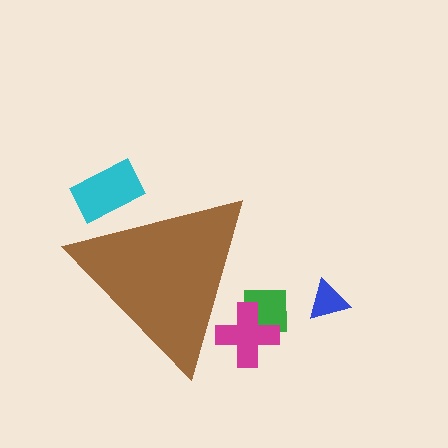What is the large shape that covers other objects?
A brown triangle.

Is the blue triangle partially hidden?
No, the blue triangle is fully visible.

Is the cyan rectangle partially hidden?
Yes, the cyan rectangle is partially hidden behind the brown triangle.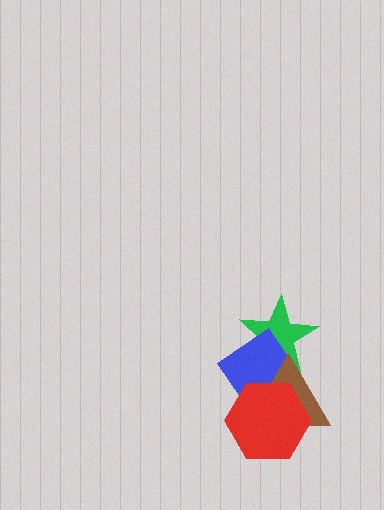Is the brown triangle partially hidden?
Yes, it is partially covered by another shape.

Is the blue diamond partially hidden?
Yes, it is partially covered by another shape.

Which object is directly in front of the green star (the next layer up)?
The blue diamond is directly in front of the green star.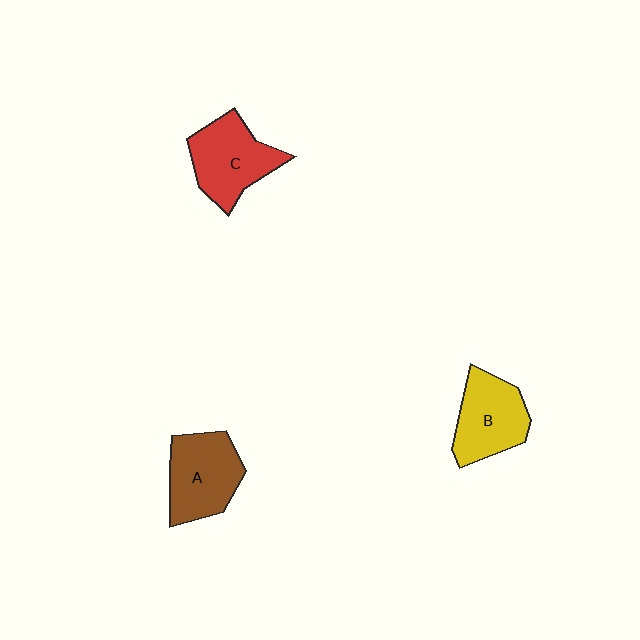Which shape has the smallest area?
Shape B (yellow).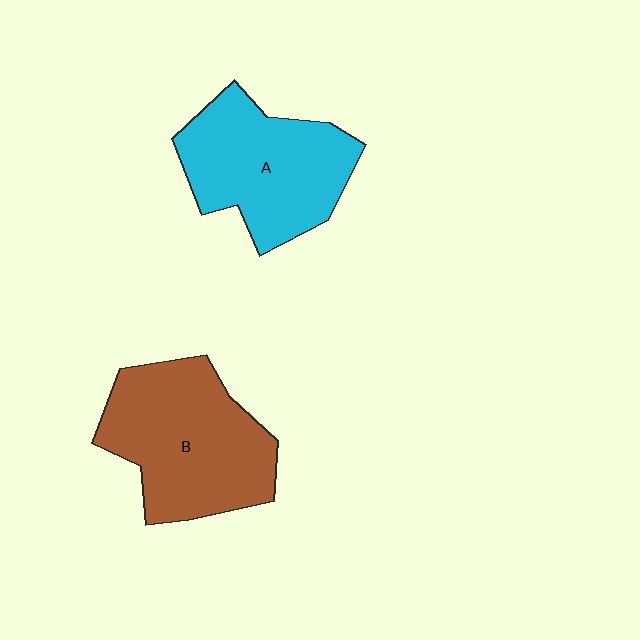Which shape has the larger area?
Shape B (brown).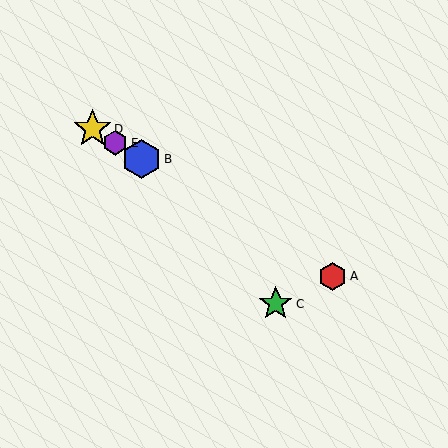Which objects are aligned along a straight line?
Objects A, B, D, E are aligned along a straight line.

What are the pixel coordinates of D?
Object D is at (93, 129).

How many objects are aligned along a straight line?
4 objects (A, B, D, E) are aligned along a straight line.